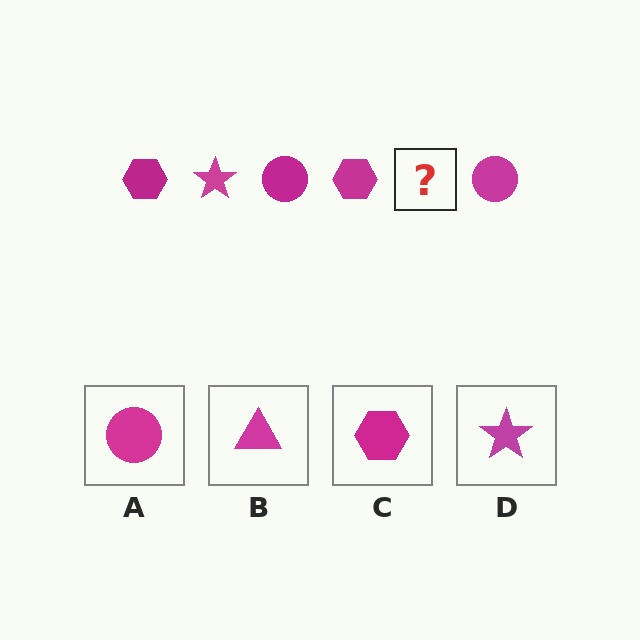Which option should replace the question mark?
Option D.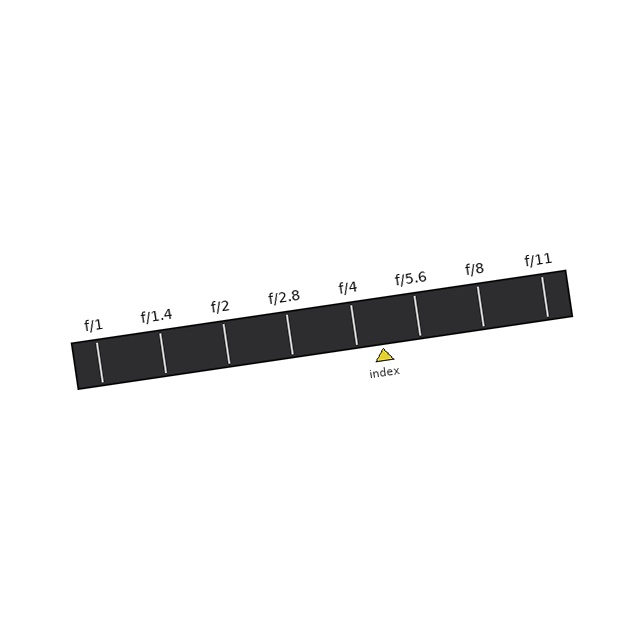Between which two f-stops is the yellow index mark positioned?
The index mark is between f/4 and f/5.6.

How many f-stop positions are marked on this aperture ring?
There are 8 f-stop positions marked.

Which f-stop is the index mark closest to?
The index mark is closest to f/4.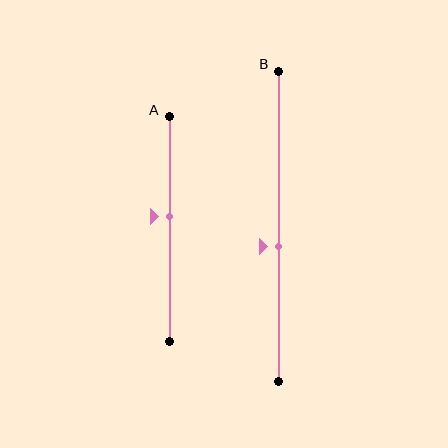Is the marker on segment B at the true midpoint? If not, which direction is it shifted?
No, the marker on segment B is shifted downward by about 6% of the segment length.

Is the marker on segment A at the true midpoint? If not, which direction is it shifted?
No, the marker on segment A is shifted upward by about 6% of the segment length.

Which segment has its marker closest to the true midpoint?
Segment A has its marker closest to the true midpoint.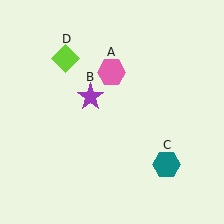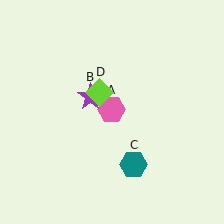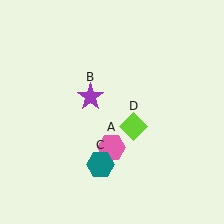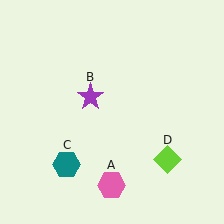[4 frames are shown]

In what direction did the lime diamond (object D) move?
The lime diamond (object D) moved down and to the right.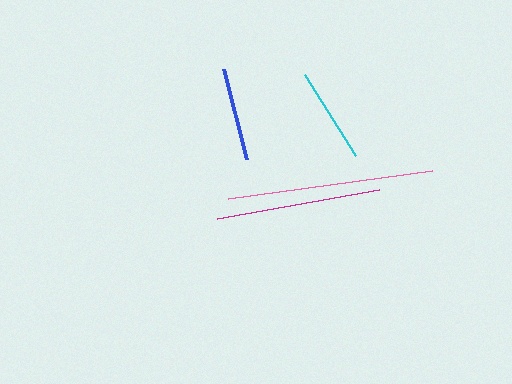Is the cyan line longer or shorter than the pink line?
The pink line is longer than the cyan line.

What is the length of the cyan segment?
The cyan segment is approximately 96 pixels long.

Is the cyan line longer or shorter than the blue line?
The cyan line is longer than the blue line.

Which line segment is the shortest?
The blue line is the shortest at approximately 93 pixels.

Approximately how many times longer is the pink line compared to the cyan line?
The pink line is approximately 2.1 times the length of the cyan line.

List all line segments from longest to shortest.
From longest to shortest: pink, magenta, cyan, blue.